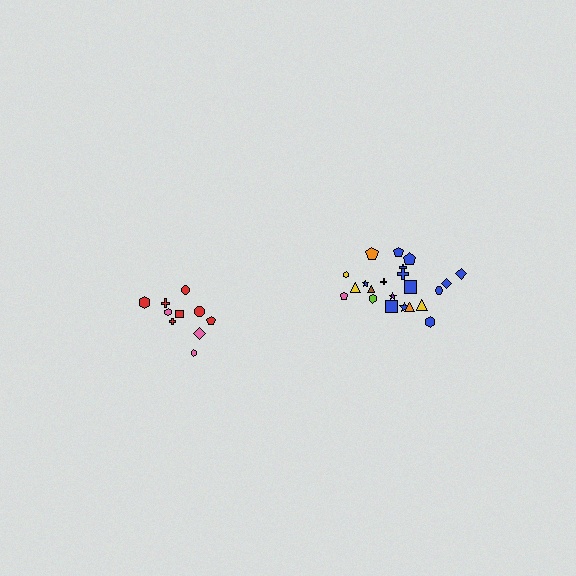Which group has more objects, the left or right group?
The right group.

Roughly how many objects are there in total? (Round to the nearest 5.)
Roughly 30 objects in total.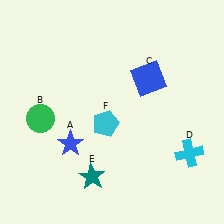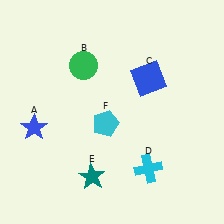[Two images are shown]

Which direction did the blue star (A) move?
The blue star (A) moved left.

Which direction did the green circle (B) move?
The green circle (B) moved up.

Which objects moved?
The objects that moved are: the blue star (A), the green circle (B), the cyan cross (D).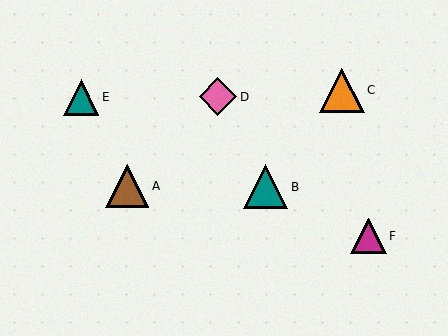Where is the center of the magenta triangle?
The center of the magenta triangle is at (369, 236).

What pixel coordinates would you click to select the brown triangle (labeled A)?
Click at (127, 186) to select the brown triangle A.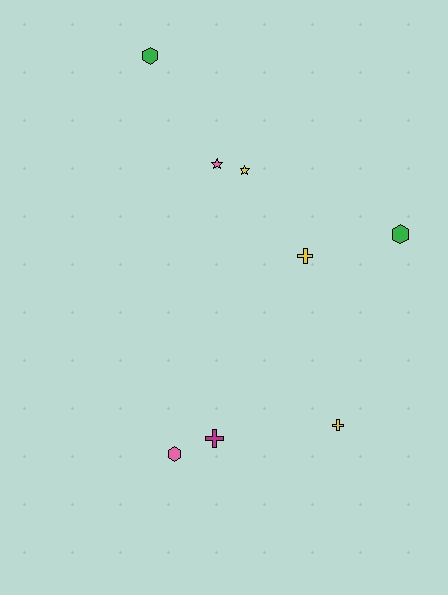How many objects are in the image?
There are 8 objects.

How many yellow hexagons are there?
There are no yellow hexagons.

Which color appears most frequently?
Yellow, with 3 objects.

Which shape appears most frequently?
Cross, with 3 objects.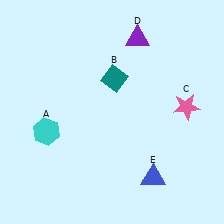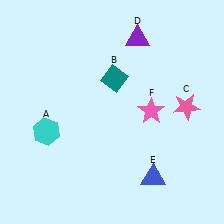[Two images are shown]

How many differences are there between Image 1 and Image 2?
There is 1 difference between the two images.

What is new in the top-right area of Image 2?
A pink star (F) was added in the top-right area of Image 2.